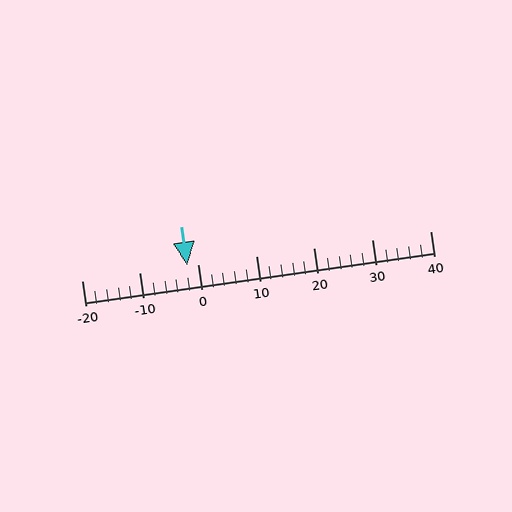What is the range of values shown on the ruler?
The ruler shows values from -20 to 40.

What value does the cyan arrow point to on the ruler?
The cyan arrow points to approximately -2.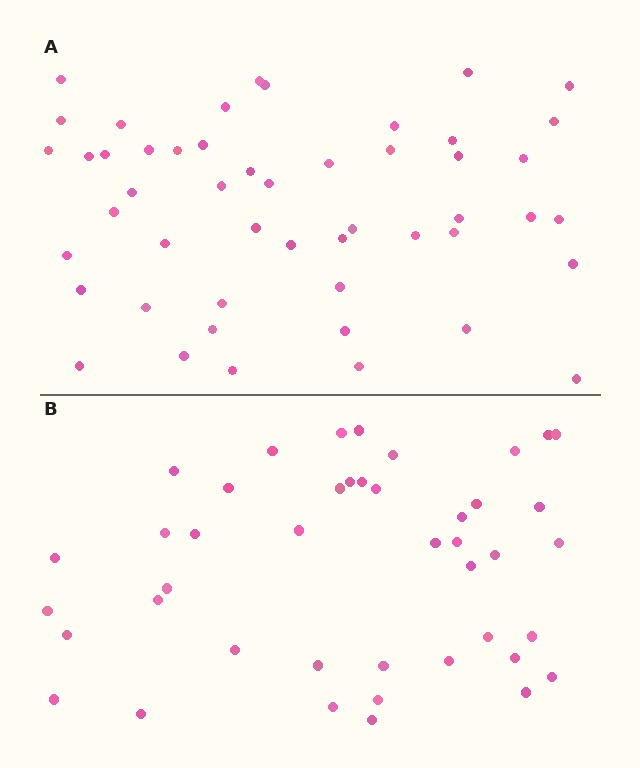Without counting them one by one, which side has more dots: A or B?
Region A (the top region) has more dots.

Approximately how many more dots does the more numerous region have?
Region A has roughly 8 or so more dots than region B.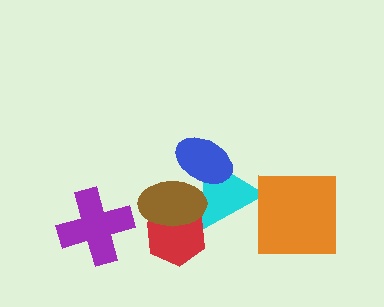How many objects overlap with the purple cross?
0 objects overlap with the purple cross.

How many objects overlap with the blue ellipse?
2 objects overlap with the blue ellipse.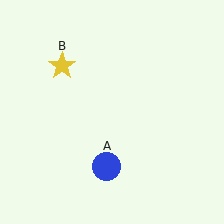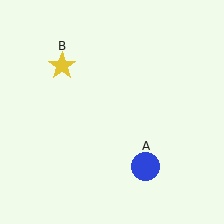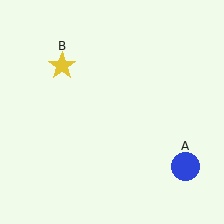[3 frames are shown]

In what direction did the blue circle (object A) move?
The blue circle (object A) moved right.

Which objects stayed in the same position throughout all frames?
Yellow star (object B) remained stationary.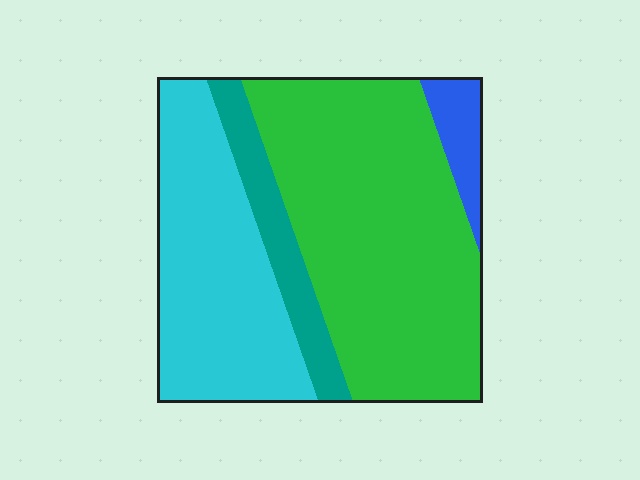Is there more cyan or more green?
Green.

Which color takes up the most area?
Green, at roughly 50%.